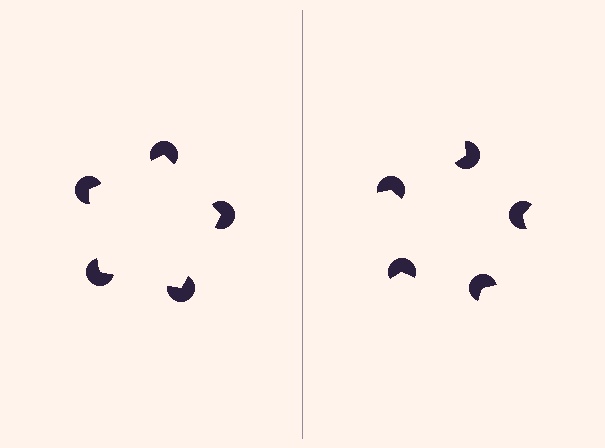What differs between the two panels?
The pac-man discs are positioned identically on both sides; only the wedge orientations differ. On the left they align to a pentagon; on the right they are misaligned.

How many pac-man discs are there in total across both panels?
10 — 5 on each side.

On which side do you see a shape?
An illusory pentagon appears on the left side. On the right side the wedge cuts are rotated, so no coherent shape forms.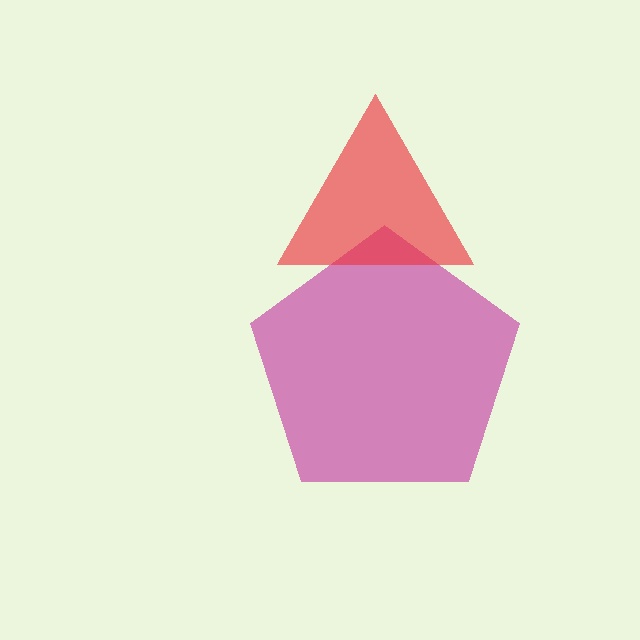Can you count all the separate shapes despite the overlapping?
Yes, there are 2 separate shapes.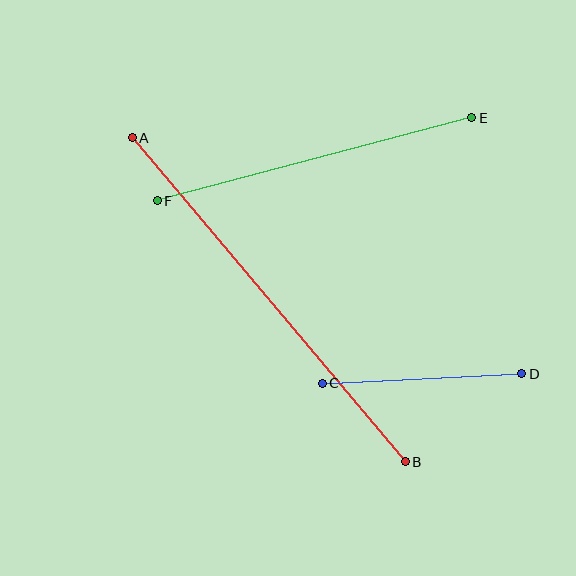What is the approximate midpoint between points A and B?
The midpoint is at approximately (269, 300) pixels.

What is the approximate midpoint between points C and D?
The midpoint is at approximately (422, 379) pixels.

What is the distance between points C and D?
The distance is approximately 200 pixels.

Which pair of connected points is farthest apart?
Points A and B are farthest apart.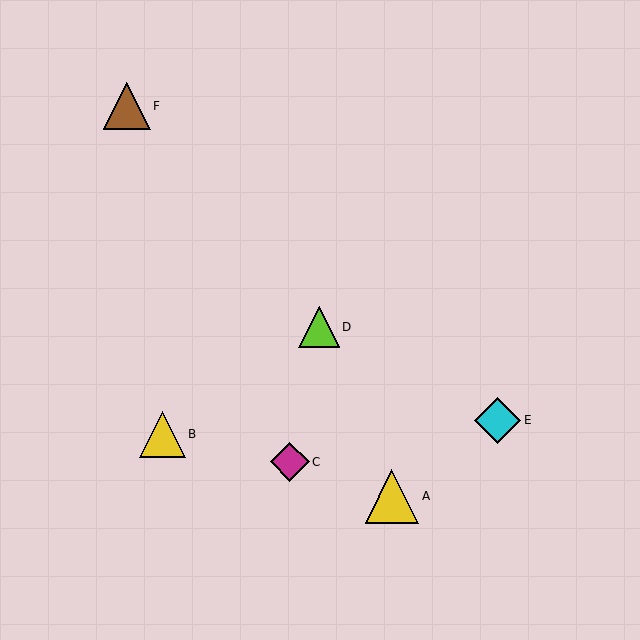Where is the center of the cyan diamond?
The center of the cyan diamond is at (498, 420).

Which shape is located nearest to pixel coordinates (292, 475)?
The magenta diamond (labeled C) at (290, 462) is nearest to that location.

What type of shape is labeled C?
Shape C is a magenta diamond.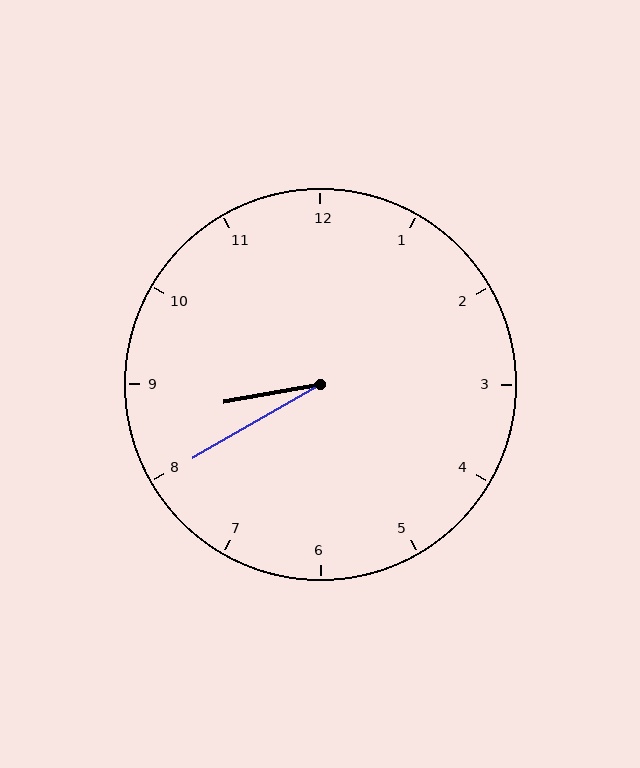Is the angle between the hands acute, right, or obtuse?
It is acute.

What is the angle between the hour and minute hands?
Approximately 20 degrees.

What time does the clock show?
8:40.